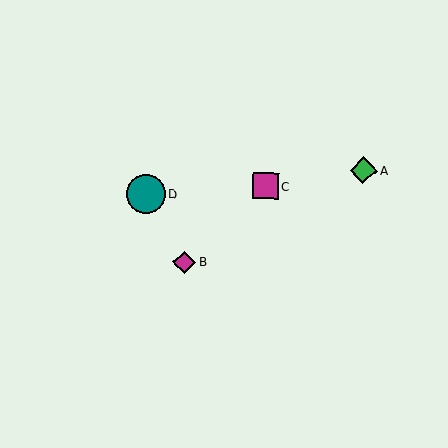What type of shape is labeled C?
Shape C is a magenta square.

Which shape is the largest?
The teal circle (labeled D) is the largest.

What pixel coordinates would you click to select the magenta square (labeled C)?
Click at (266, 186) to select the magenta square C.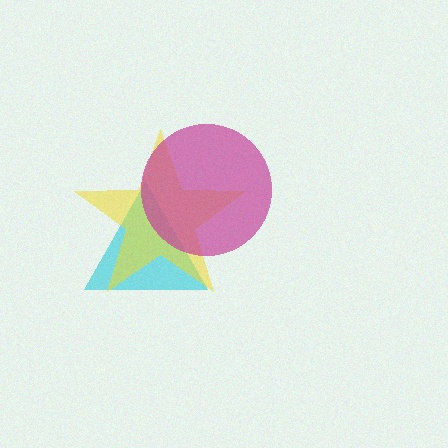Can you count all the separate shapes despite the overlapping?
Yes, there are 3 separate shapes.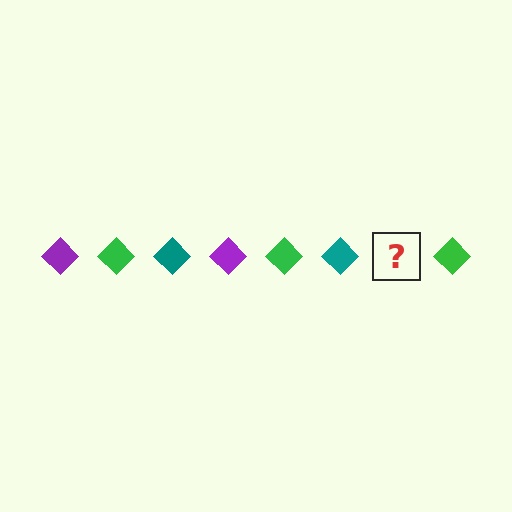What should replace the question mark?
The question mark should be replaced with a purple diamond.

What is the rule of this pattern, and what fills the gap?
The rule is that the pattern cycles through purple, green, teal diamonds. The gap should be filled with a purple diamond.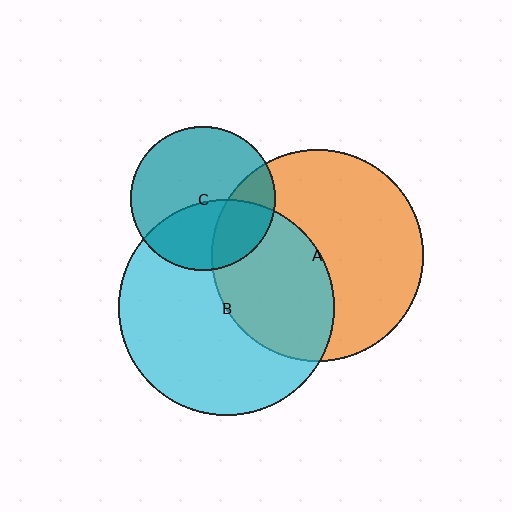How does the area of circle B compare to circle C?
Approximately 2.2 times.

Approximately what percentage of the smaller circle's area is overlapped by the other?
Approximately 25%.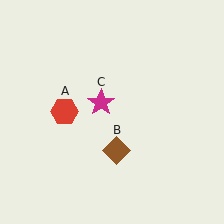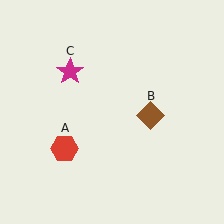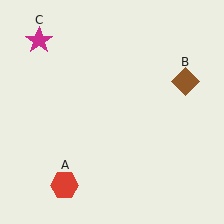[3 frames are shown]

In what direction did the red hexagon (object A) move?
The red hexagon (object A) moved down.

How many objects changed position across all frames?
3 objects changed position: red hexagon (object A), brown diamond (object B), magenta star (object C).